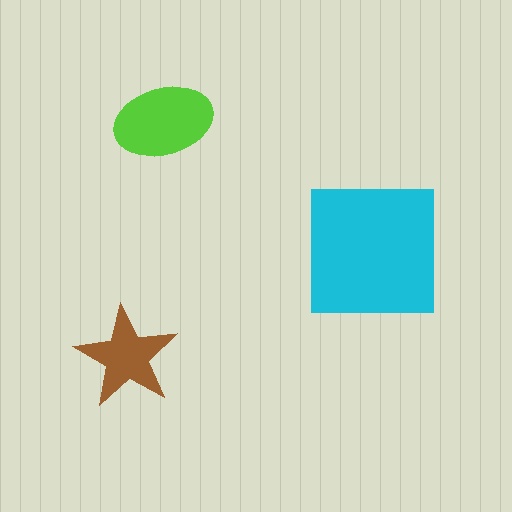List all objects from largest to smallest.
The cyan square, the lime ellipse, the brown star.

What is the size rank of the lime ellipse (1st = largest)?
2nd.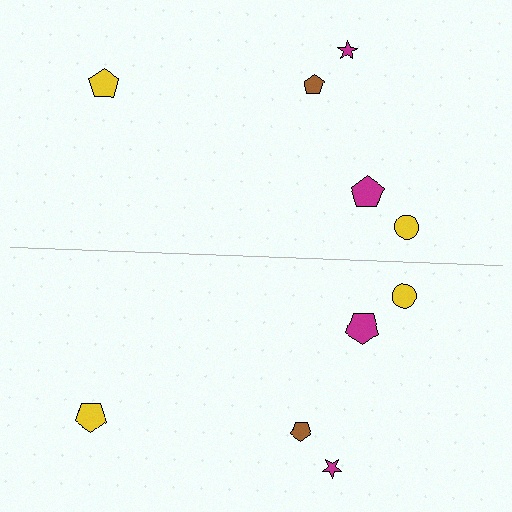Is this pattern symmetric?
Yes, this pattern has bilateral (reflection) symmetry.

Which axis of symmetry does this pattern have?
The pattern has a horizontal axis of symmetry running through the center of the image.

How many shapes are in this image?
There are 10 shapes in this image.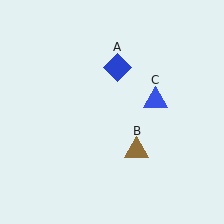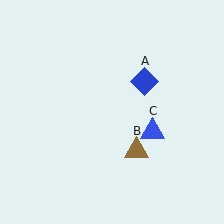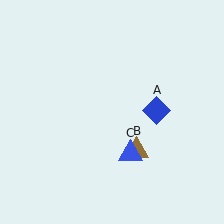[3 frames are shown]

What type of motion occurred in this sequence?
The blue diamond (object A), blue triangle (object C) rotated clockwise around the center of the scene.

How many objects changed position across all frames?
2 objects changed position: blue diamond (object A), blue triangle (object C).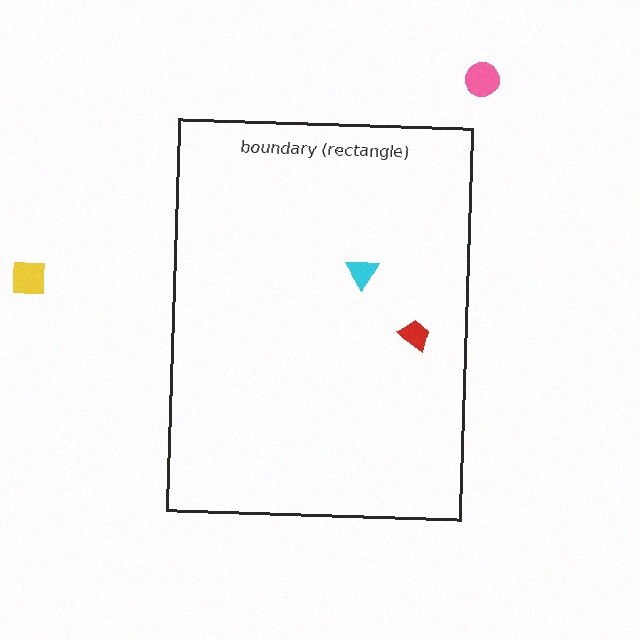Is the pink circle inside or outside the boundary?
Outside.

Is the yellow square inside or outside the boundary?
Outside.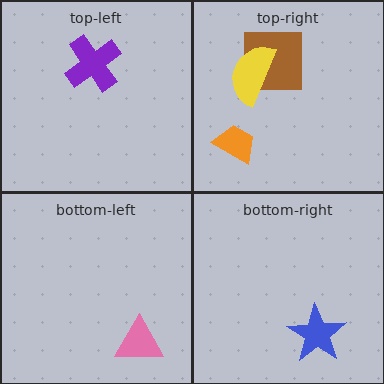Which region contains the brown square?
The top-right region.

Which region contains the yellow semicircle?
The top-right region.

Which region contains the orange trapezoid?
The top-right region.